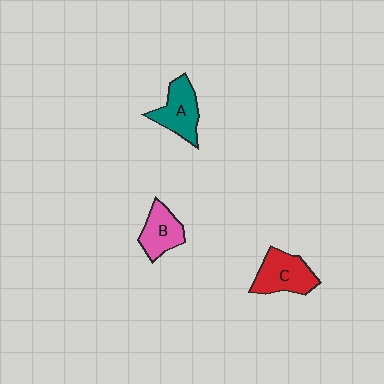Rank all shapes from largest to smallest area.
From largest to smallest: C (red), A (teal), B (pink).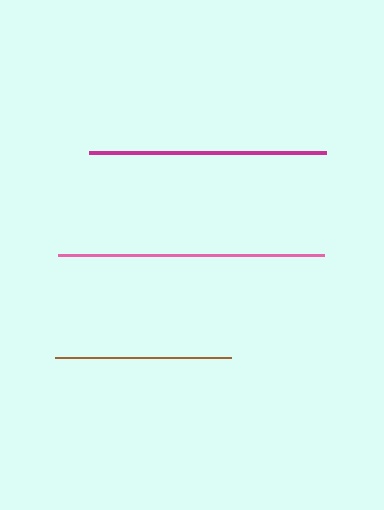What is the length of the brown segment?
The brown segment is approximately 176 pixels long.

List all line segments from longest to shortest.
From longest to shortest: pink, magenta, brown.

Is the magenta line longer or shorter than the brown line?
The magenta line is longer than the brown line.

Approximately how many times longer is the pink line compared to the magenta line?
The pink line is approximately 1.1 times the length of the magenta line.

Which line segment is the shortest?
The brown line is the shortest at approximately 176 pixels.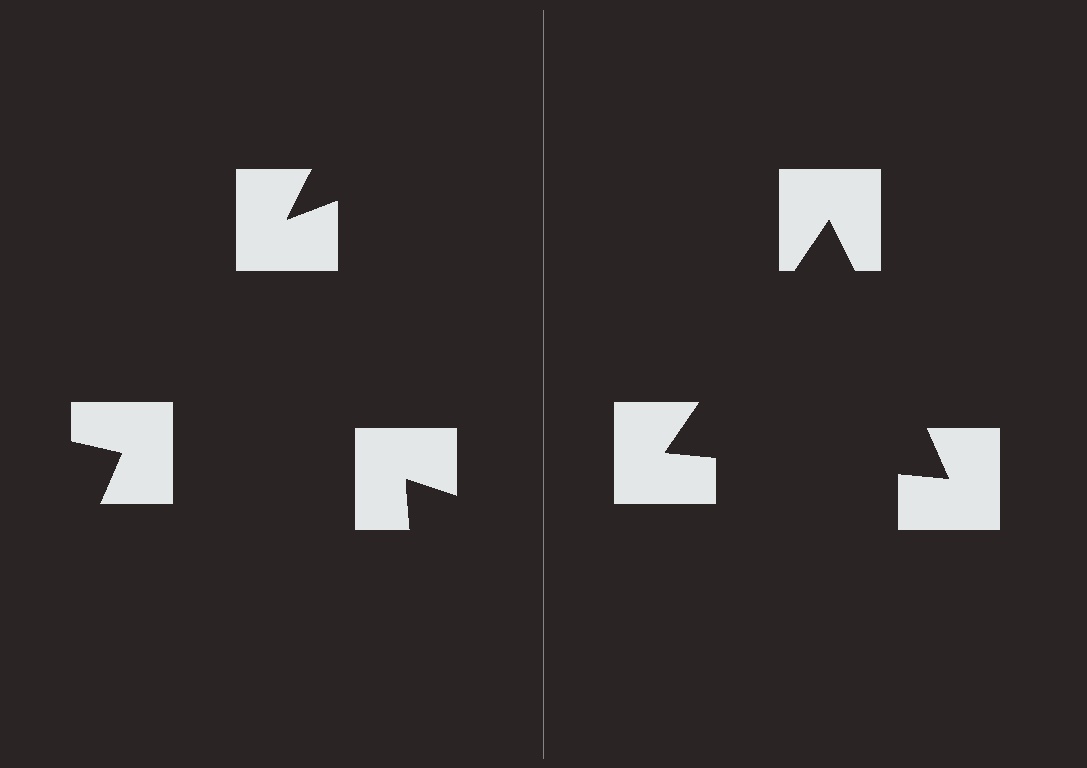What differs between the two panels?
The notched squares are positioned identically on both sides; only the wedge orientations differ. On the right they align to a triangle; on the left they are misaligned.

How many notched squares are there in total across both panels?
6 — 3 on each side.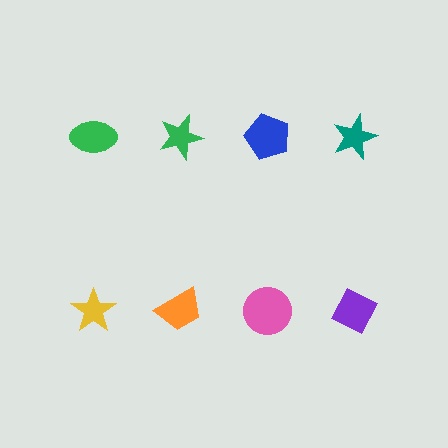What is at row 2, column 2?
An orange trapezoid.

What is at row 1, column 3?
A blue pentagon.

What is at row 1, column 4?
A teal star.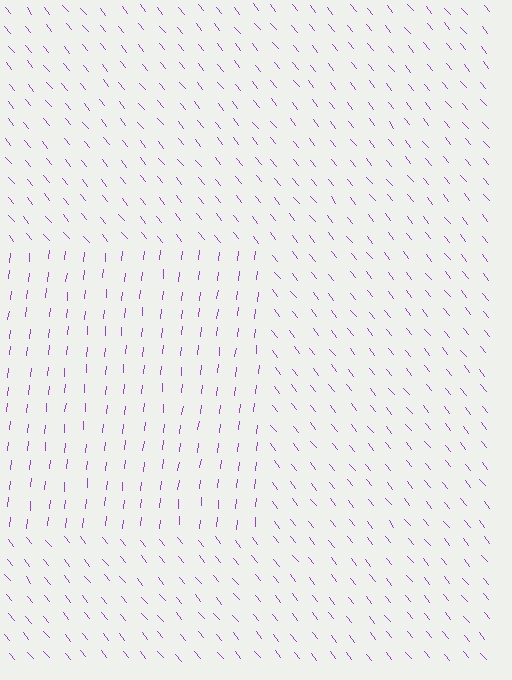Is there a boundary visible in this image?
Yes, there is a texture boundary formed by a change in line orientation.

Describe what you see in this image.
The image is filled with small purple line segments. A rectangle region in the image has lines oriented differently from the surrounding lines, creating a visible texture boundary.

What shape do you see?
I see a rectangle.